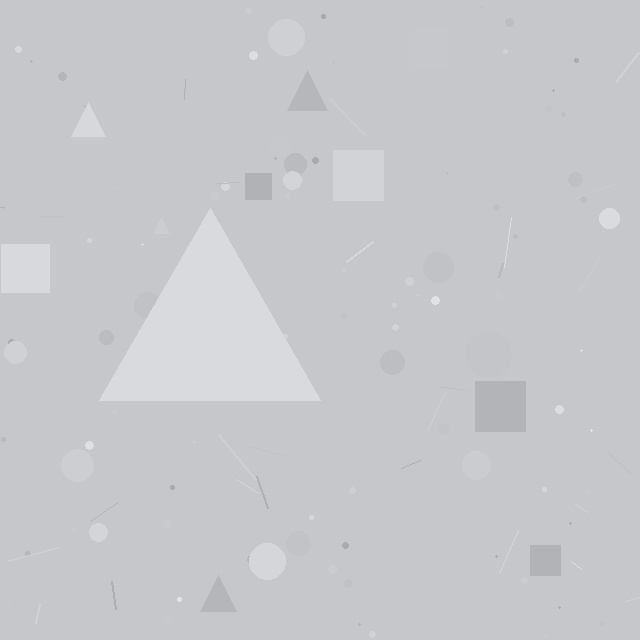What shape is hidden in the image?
A triangle is hidden in the image.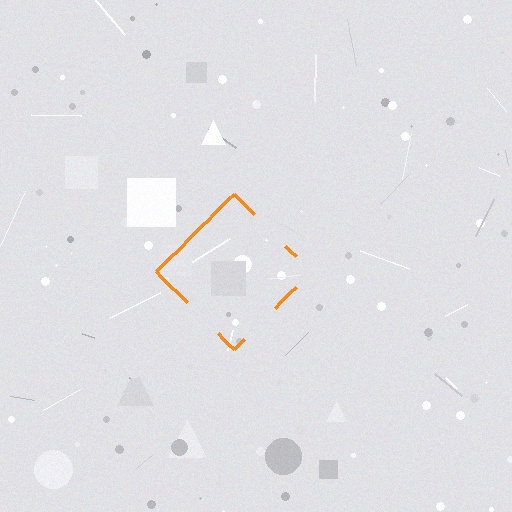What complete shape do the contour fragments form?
The contour fragments form a diamond.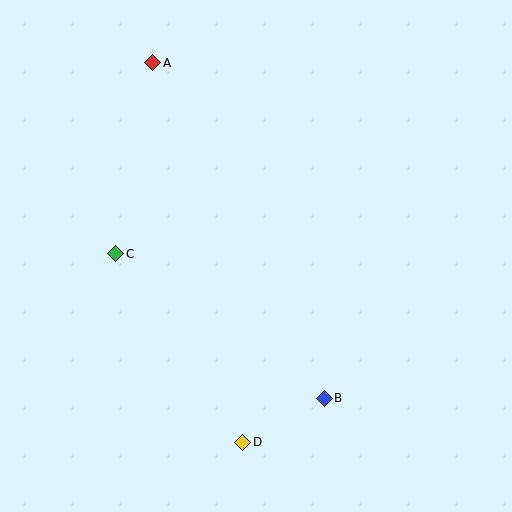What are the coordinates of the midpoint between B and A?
The midpoint between B and A is at (238, 230).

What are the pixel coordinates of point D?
Point D is at (243, 442).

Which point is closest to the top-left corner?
Point A is closest to the top-left corner.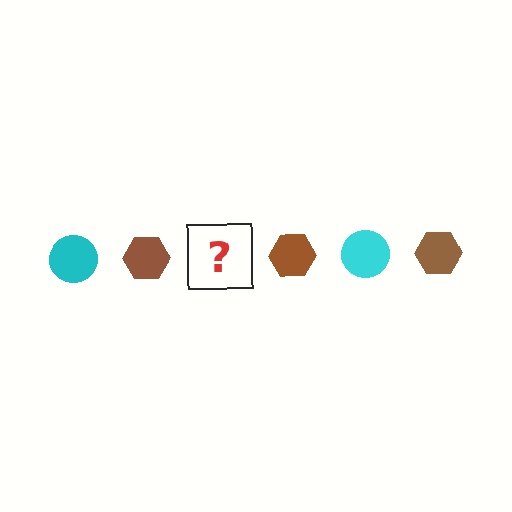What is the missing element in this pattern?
The missing element is a cyan circle.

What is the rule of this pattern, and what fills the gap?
The rule is that the pattern alternates between cyan circle and brown hexagon. The gap should be filled with a cyan circle.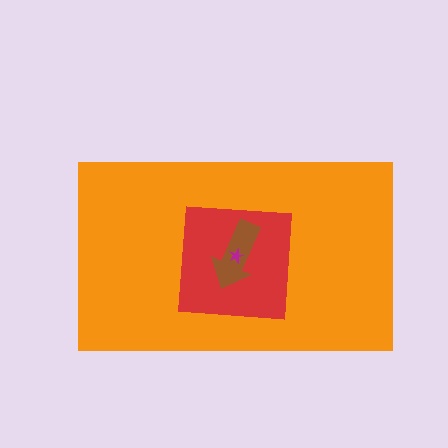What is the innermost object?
The magenta star.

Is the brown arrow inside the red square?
Yes.